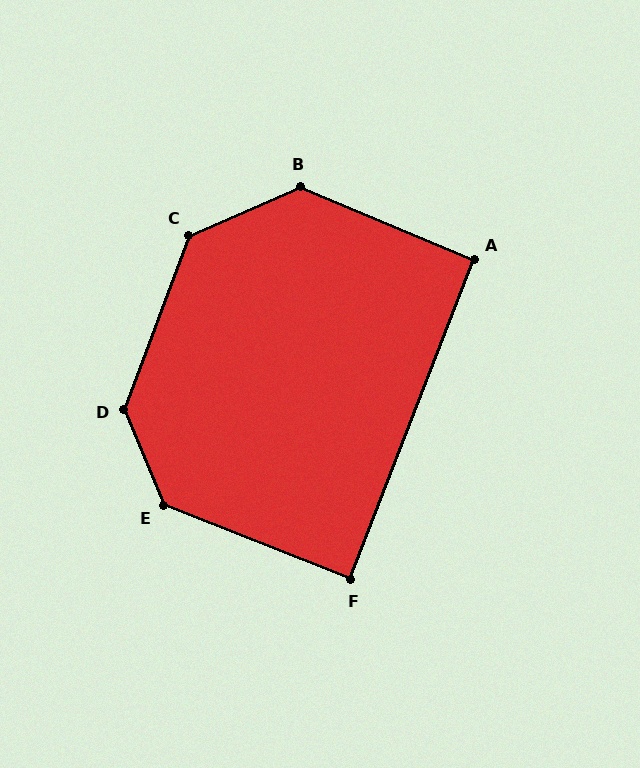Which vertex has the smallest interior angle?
F, at approximately 90 degrees.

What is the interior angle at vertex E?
Approximately 134 degrees (obtuse).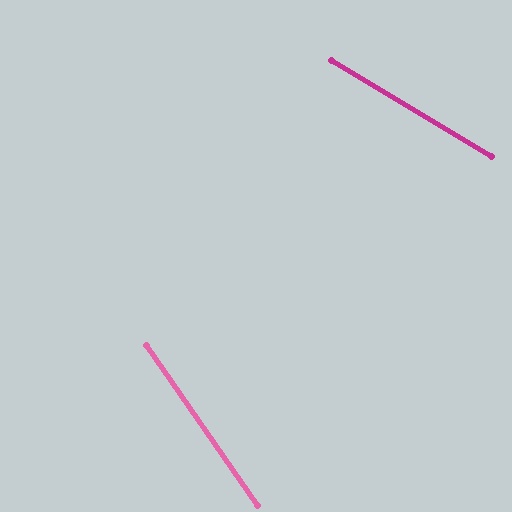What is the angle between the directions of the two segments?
Approximately 24 degrees.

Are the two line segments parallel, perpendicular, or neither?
Neither parallel nor perpendicular — they differ by about 24°.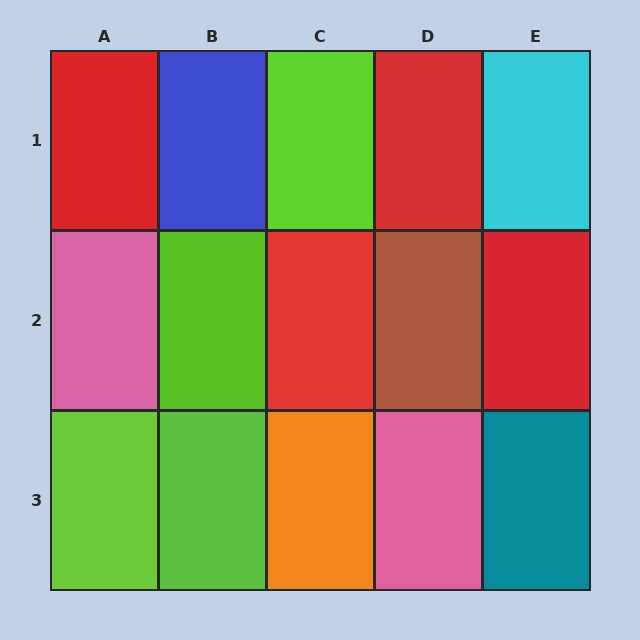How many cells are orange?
1 cell is orange.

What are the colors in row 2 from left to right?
Pink, lime, red, brown, red.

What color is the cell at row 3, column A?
Lime.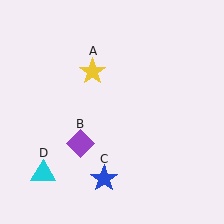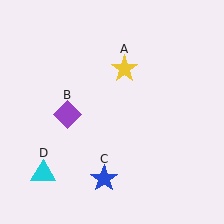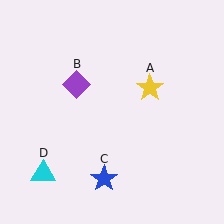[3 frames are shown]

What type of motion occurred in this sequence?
The yellow star (object A), purple diamond (object B) rotated clockwise around the center of the scene.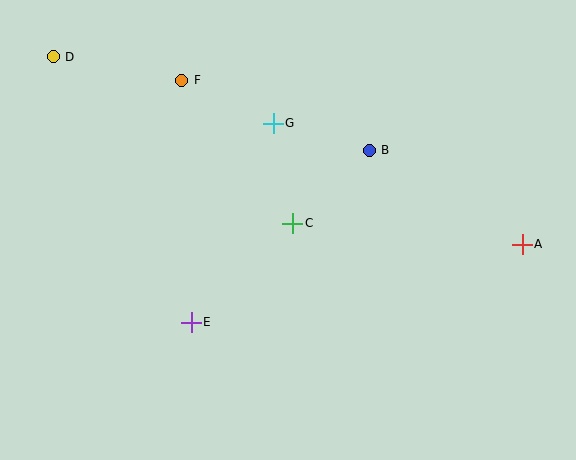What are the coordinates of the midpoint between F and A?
The midpoint between F and A is at (352, 162).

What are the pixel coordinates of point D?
Point D is at (53, 57).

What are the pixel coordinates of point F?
Point F is at (182, 80).